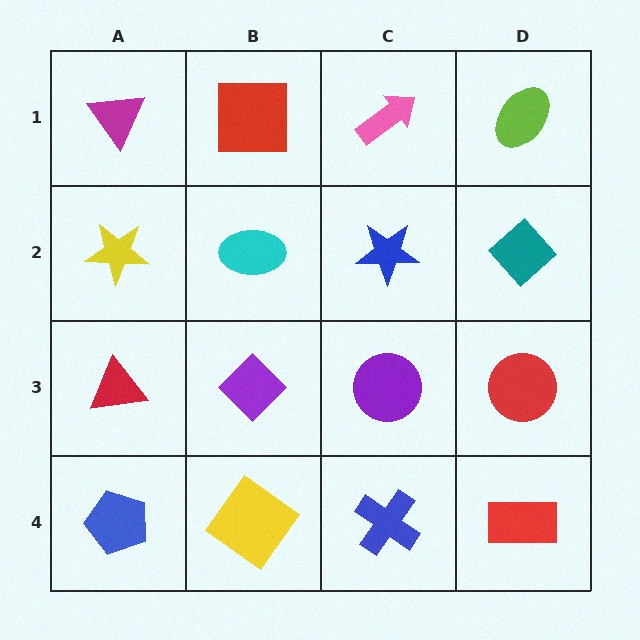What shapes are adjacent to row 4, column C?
A purple circle (row 3, column C), a yellow diamond (row 4, column B), a red rectangle (row 4, column D).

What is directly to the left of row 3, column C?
A purple diamond.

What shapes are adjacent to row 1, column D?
A teal diamond (row 2, column D), a pink arrow (row 1, column C).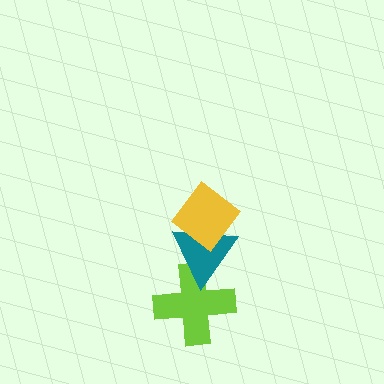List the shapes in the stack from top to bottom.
From top to bottom: the yellow diamond, the teal triangle, the lime cross.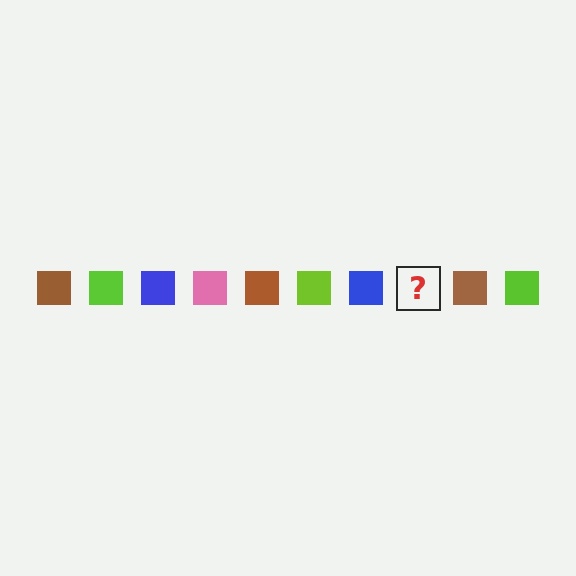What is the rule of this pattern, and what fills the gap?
The rule is that the pattern cycles through brown, lime, blue, pink squares. The gap should be filled with a pink square.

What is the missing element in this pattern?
The missing element is a pink square.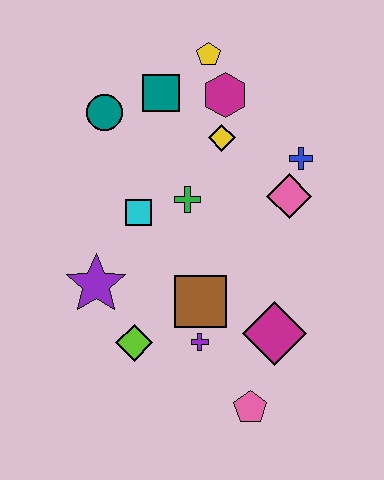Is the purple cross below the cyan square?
Yes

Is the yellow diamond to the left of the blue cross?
Yes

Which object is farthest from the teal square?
The pink pentagon is farthest from the teal square.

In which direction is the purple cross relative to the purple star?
The purple cross is to the right of the purple star.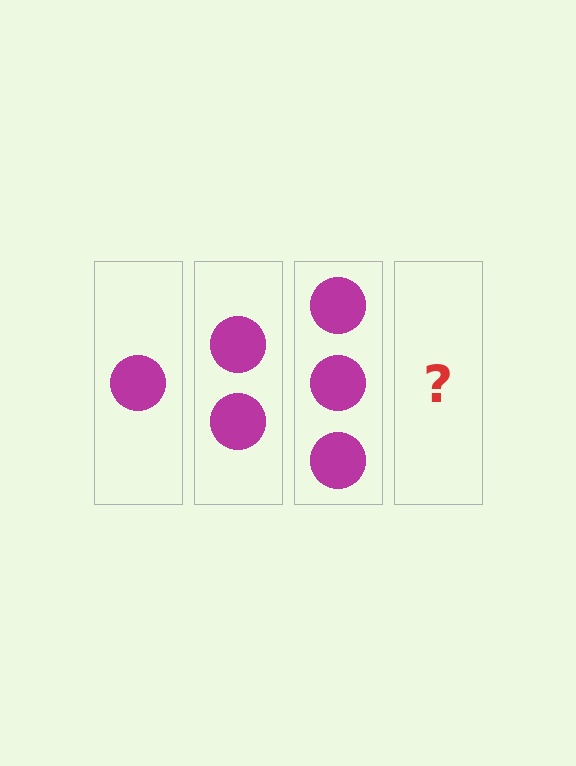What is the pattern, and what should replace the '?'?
The pattern is that each step adds one more circle. The '?' should be 4 circles.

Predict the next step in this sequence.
The next step is 4 circles.